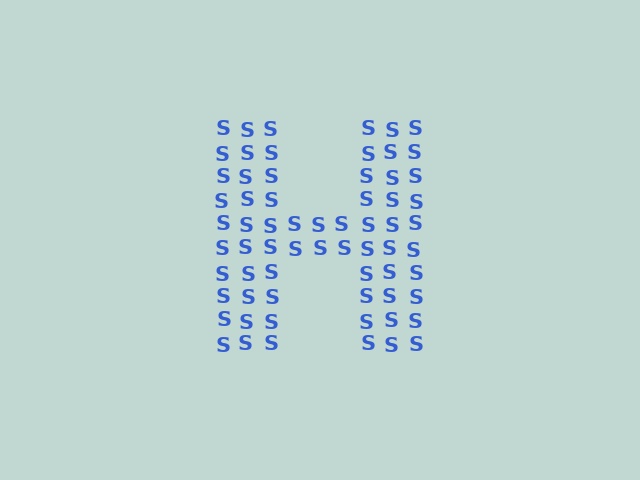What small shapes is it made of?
It is made of small letter S's.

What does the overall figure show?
The overall figure shows the letter H.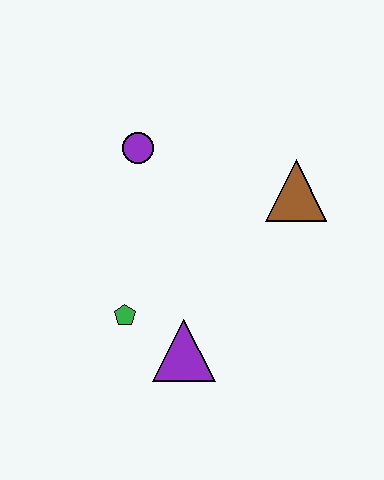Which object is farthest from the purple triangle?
The purple circle is farthest from the purple triangle.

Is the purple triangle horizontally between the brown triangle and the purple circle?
Yes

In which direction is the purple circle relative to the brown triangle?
The purple circle is to the left of the brown triangle.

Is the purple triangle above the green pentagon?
No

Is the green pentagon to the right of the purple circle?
No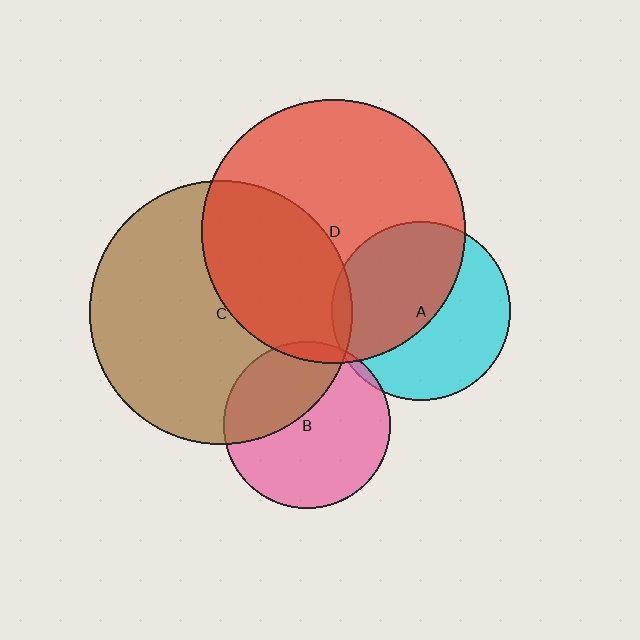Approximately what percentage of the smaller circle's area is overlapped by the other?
Approximately 5%.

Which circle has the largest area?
Circle D (red).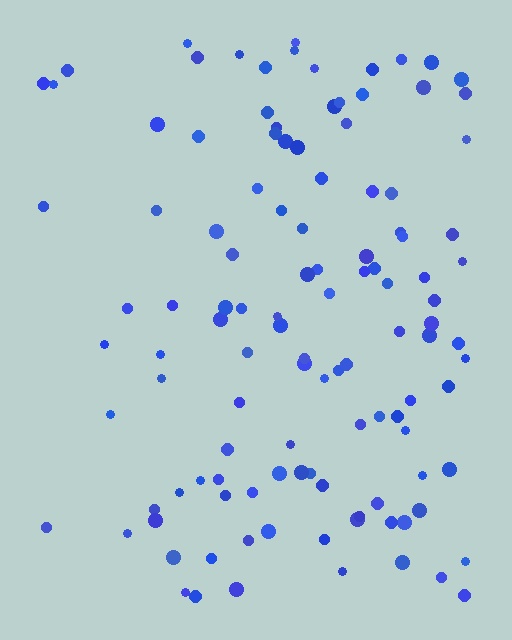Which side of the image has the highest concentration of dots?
The right.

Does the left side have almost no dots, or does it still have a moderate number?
Still a moderate number, just noticeably fewer than the right.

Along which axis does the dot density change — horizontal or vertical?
Horizontal.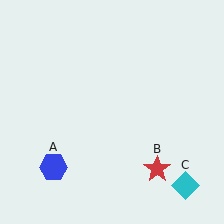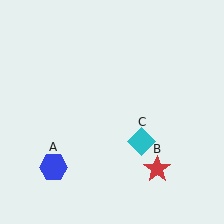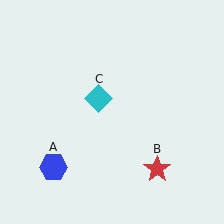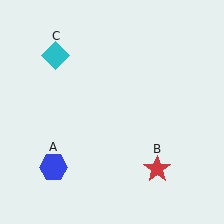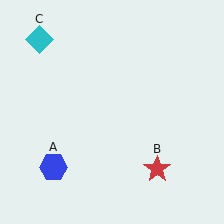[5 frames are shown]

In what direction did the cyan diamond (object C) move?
The cyan diamond (object C) moved up and to the left.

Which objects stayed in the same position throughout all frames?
Blue hexagon (object A) and red star (object B) remained stationary.